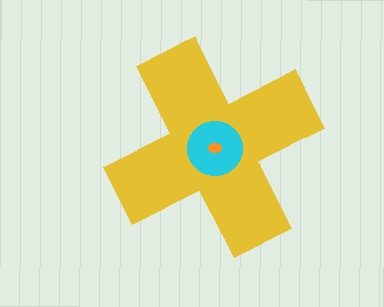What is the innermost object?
The orange ellipse.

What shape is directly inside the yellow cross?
The cyan circle.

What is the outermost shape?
The yellow cross.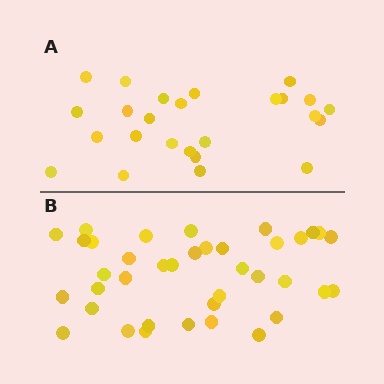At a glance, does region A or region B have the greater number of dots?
Region B (the bottom region) has more dots.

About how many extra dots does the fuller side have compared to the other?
Region B has approximately 15 more dots than region A.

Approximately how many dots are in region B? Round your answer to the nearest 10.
About 40 dots. (The exact count is 38, which rounds to 40.)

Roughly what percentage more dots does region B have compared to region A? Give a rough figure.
About 50% more.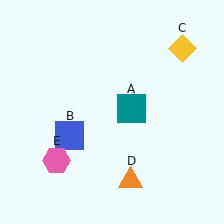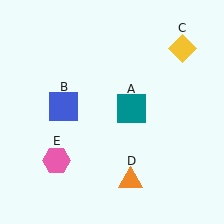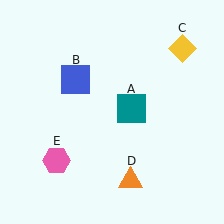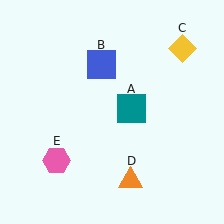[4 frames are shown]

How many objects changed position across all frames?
1 object changed position: blue square (object B).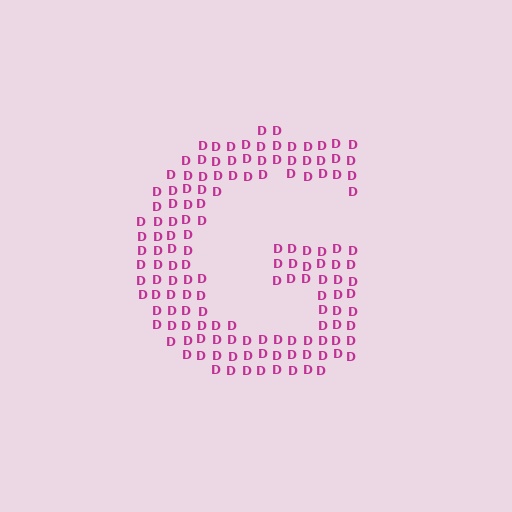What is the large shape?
The large shape is the letter G.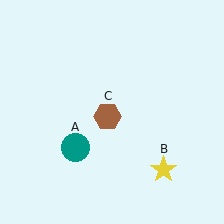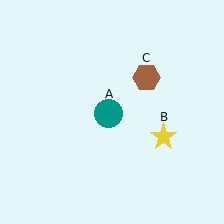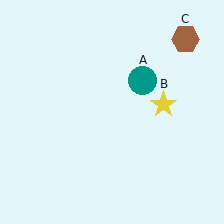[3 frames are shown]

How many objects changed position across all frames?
3 objects changed position: teal circle (object A), yellow star (object B), brown hexagon (object C).